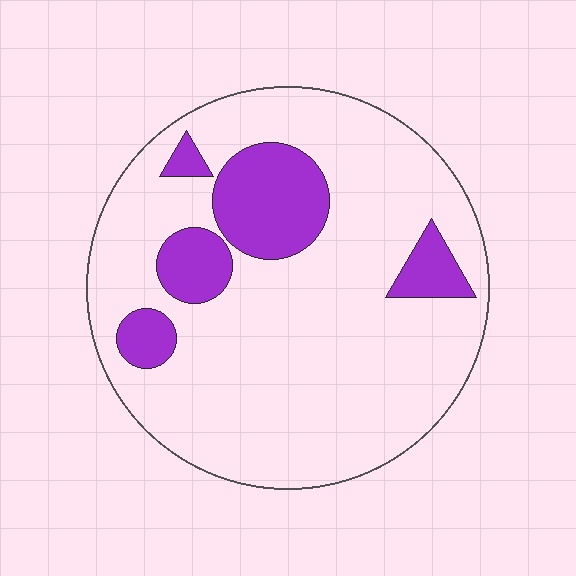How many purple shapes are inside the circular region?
5.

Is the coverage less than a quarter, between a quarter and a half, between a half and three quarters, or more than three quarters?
Less than a quarter.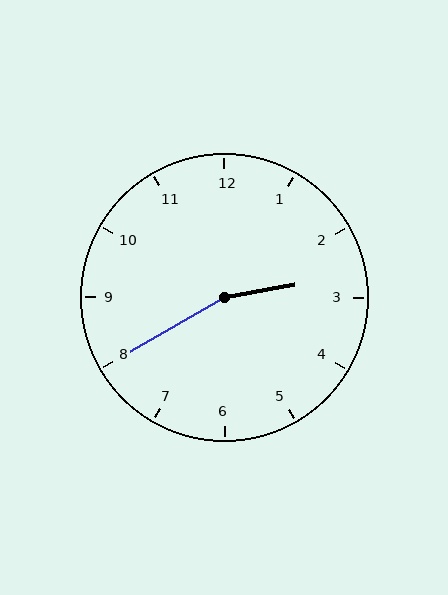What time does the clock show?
2:40.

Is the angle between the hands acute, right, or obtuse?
It is obtuse.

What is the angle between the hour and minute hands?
Approximately 160 degrees.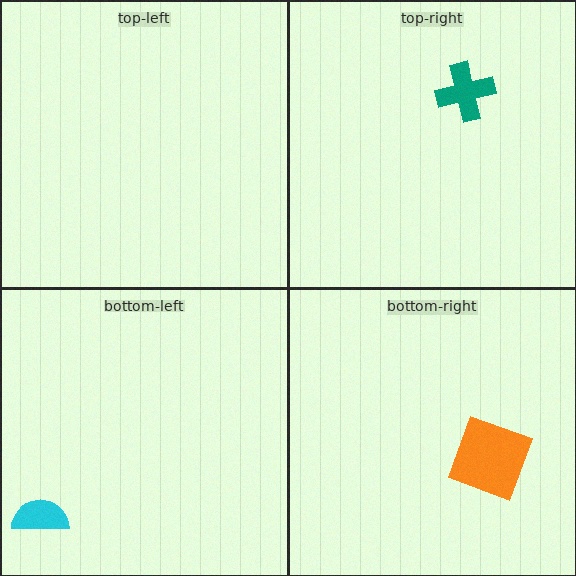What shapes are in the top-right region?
The teal cross.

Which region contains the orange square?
The bottom-right region.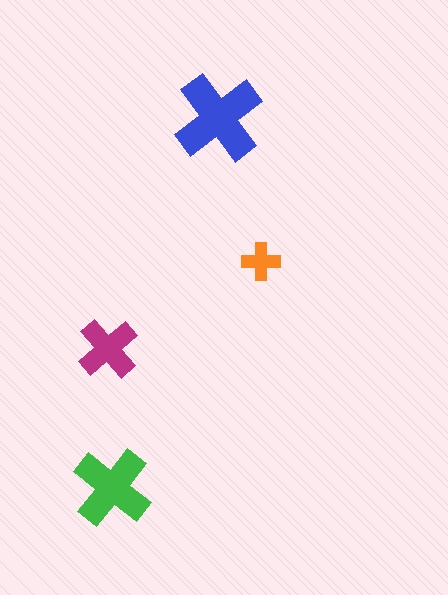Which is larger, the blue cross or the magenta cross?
The blue one.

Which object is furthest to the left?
The magenta cross is leftmost.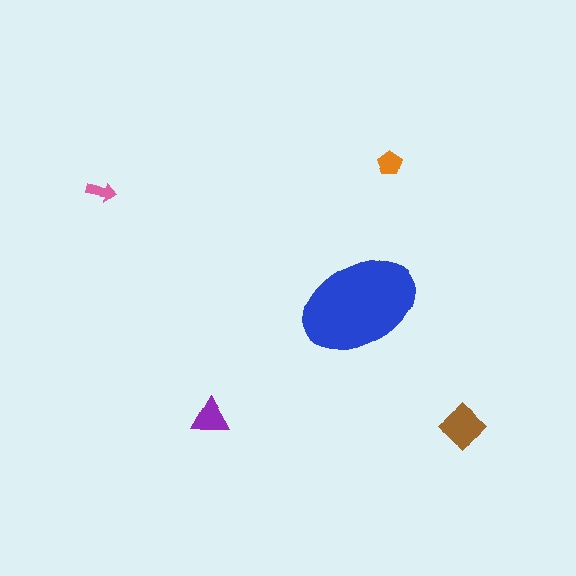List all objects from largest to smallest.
The blue ellipse, the brown diamond, the purple triangle, the orange pentagon, the pink arrow.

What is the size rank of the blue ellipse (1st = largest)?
1st.